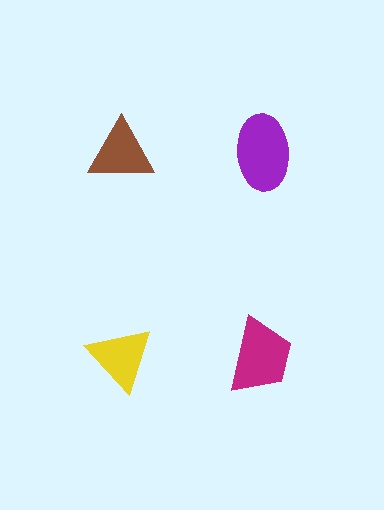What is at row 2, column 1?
A yellow triangle.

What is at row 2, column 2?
A magenta trapezoid.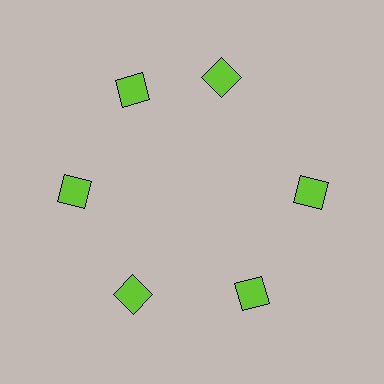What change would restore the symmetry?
The symmetry would be restored by rotating it back into even spacing with its neighbors so that all 6 squares sit at equal angles and equal distance from the center.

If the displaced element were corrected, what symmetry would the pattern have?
It would have 6-fold rotational symmetry — the pattern would map onto itself every 60 degrees.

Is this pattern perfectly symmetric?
No. The 6 lime squares are arranged in a ring, but one element near the 1 o'clock position is rotated out of alignment along the ring, breaking the 6-fold rotational symmetry.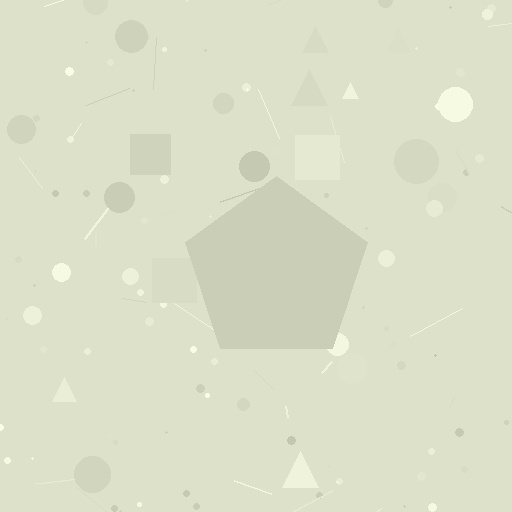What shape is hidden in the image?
A pentagon is hidden in the image.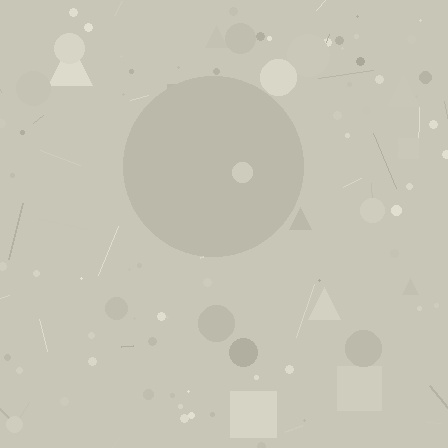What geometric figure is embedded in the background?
A circle is embedded in the background.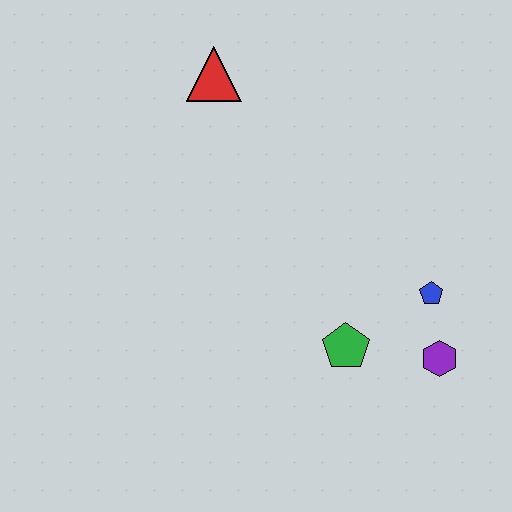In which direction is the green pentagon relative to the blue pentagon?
The green pentagon is to the left of the blue pentagon.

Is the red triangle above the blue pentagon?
Yes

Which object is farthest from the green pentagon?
The red triangle is farthest from the green pentagon.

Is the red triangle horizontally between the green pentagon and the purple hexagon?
No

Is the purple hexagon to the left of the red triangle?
No